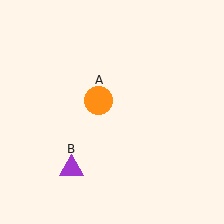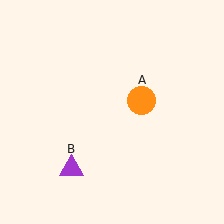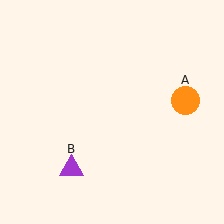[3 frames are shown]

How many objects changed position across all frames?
1 object changed position: orange circle (object A).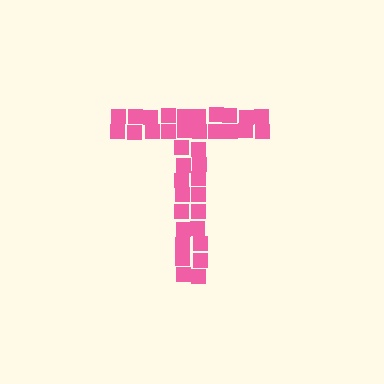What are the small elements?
The small elements are squares.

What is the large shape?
The large shape is the letter T.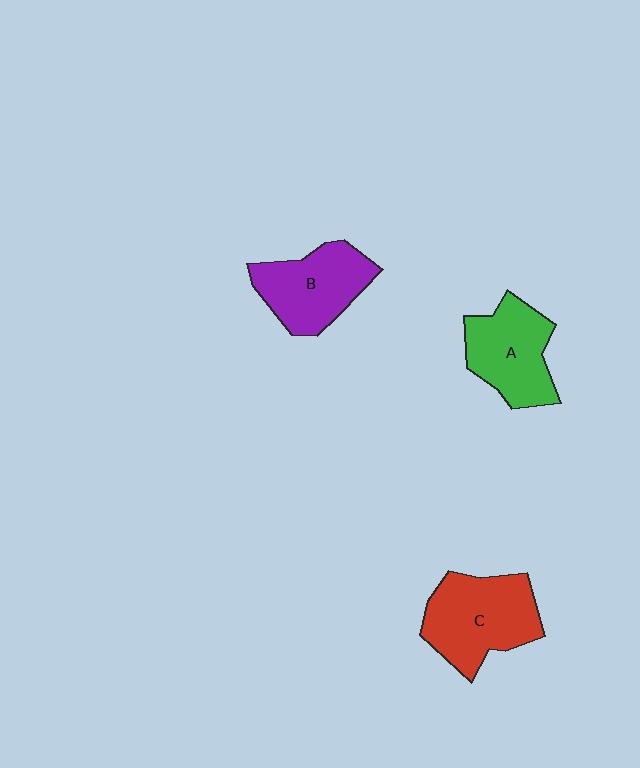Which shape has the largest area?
Shape C (red).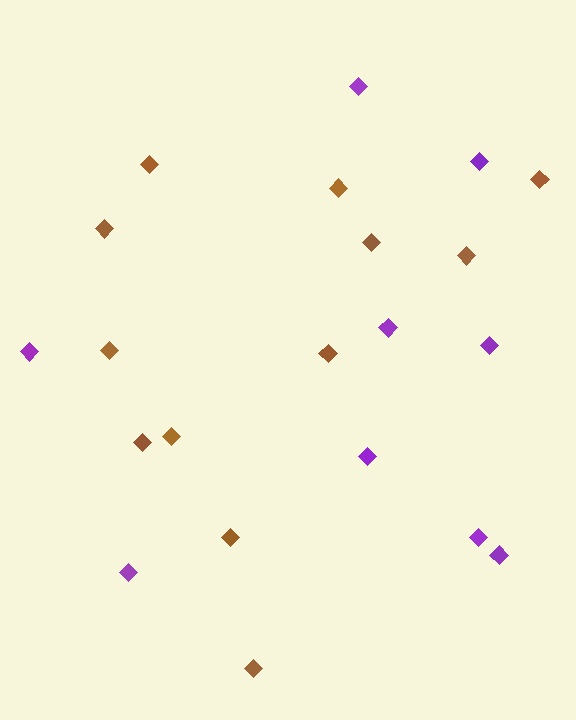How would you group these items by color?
There are 2 groups: one group of purple diamonds (9) and one group of brown diamonds (12).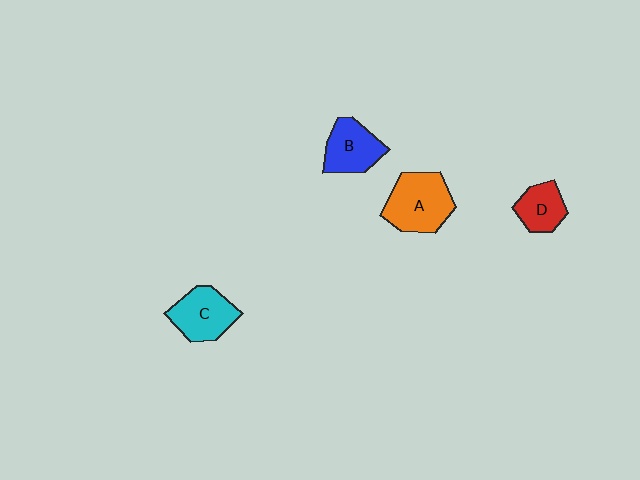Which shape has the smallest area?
Shape D (red).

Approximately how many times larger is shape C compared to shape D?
Approximately 1.4 times.